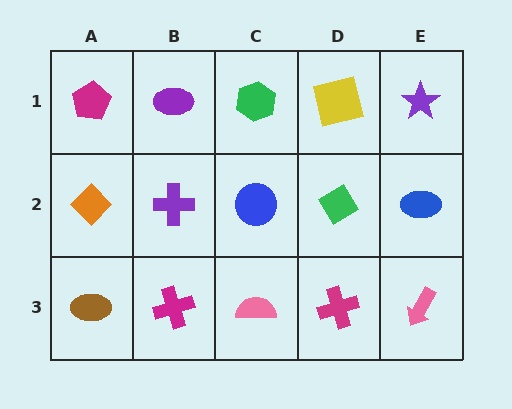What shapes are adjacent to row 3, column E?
A blue ellipse (row 2, column E), a magenta cross (row 3, column D).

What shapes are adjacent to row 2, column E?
A purple star (row 1, column E), a pink arrow (row 3, column E), a green diamond (row 2, column D).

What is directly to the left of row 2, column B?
An orange diamond.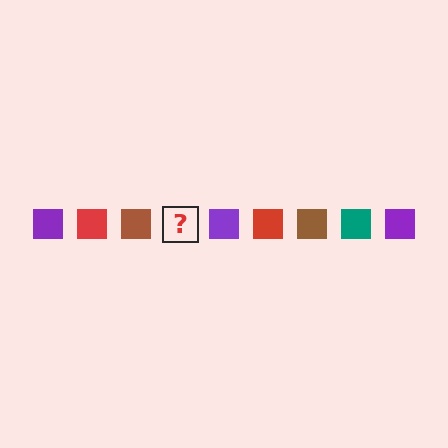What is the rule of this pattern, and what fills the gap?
The rule is that the pattern cycles through purple, red, brown, teal squares. The gap should be filled with a teal square.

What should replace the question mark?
The question mark should be replaced with a teal square.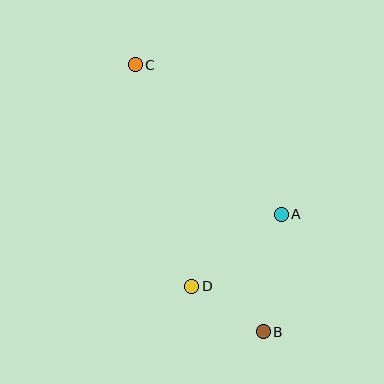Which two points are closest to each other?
Points B and D are closest to each other.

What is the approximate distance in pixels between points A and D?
The distance between A and D is approximately 115 pixels.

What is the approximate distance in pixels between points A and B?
The distance between A and B is approximately 119 pixels.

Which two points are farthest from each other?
Points B and C are farthest from each other.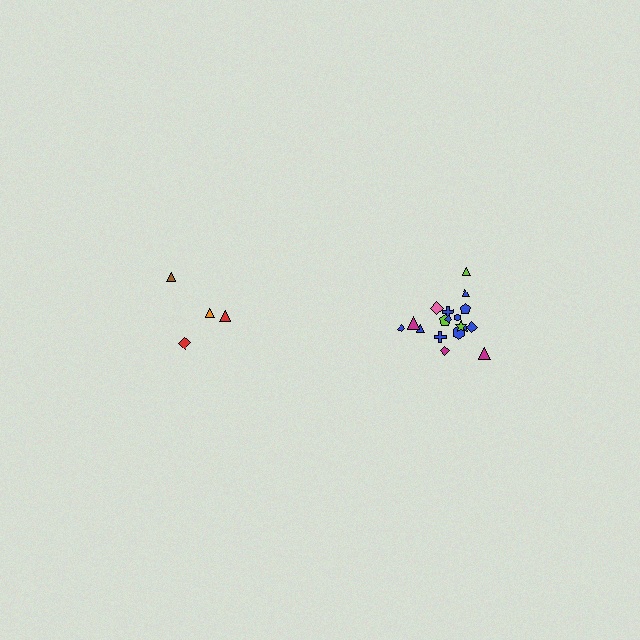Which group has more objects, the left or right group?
The right group.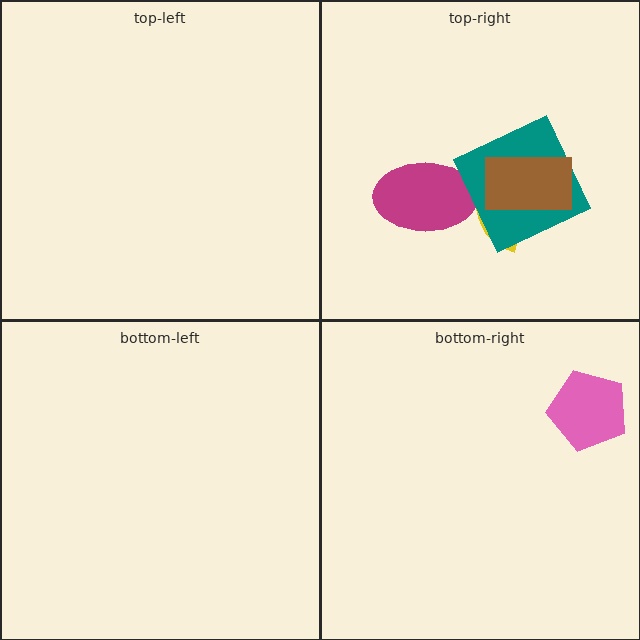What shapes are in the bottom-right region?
The pink pentagon.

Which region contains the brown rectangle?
The top-right region.